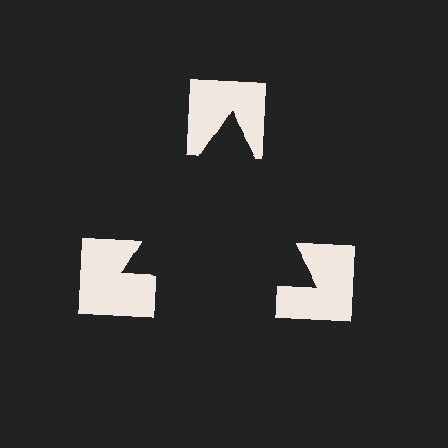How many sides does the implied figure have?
3 sides.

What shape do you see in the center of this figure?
An illusory triangle — its edges are inferred from the aligned wedge cuts in the notched squares, not physically drawn.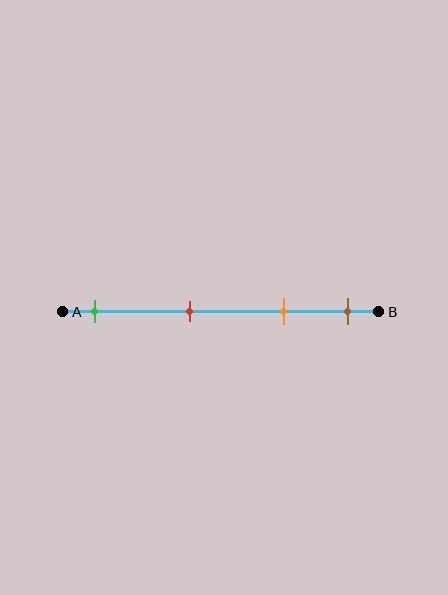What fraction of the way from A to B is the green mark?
The green mark is approximately 10% (0.1) of the way from A to B.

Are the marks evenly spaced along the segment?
No, the marks are not evenly spaced.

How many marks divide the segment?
There are 4 marks dividing the segment.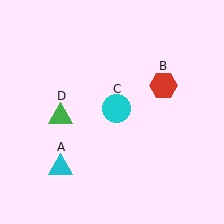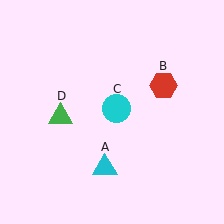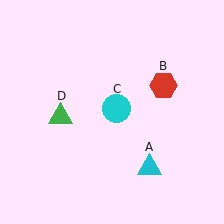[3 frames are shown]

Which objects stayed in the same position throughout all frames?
Red hexagon (object B) and cyan circle (object C) and green triangle (object D) remained stationary.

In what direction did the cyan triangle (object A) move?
The cyan triangle (object A) moved right.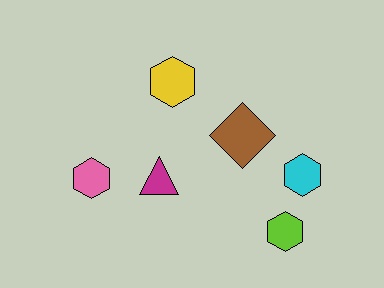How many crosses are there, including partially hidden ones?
There are no crosses.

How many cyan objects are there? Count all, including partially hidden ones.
There is 1 cyan object.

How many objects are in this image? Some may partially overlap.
There are 6 objects.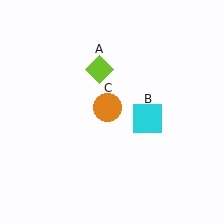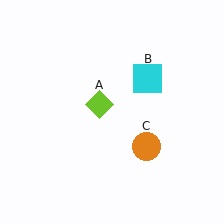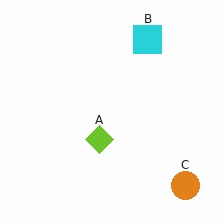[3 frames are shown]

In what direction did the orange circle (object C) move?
The orange circle (object C) moved down and to the right.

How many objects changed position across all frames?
3 objects changed position: lime diamond (object A), cyan square (object B), orange circle (object C).